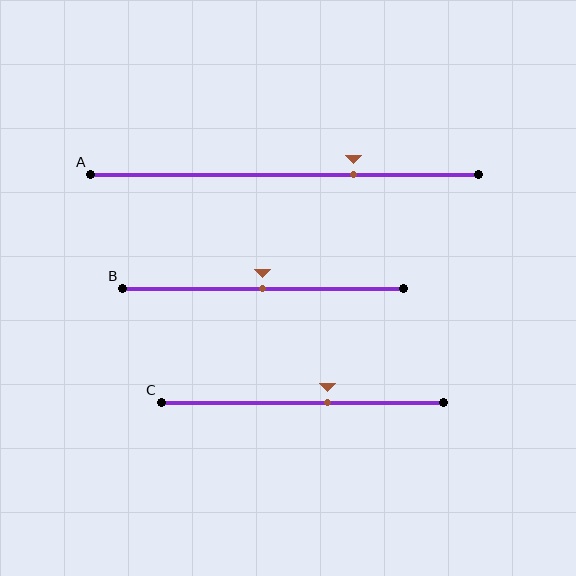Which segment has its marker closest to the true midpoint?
Segment B has its marker closest to the true midpoint.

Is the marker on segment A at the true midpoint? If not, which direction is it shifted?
No, the marker on segment A is shifted to the right by about 18% of the segment length.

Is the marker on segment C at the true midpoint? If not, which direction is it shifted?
No, the marker on segment C is shifted to the right by about 9% of the segment length.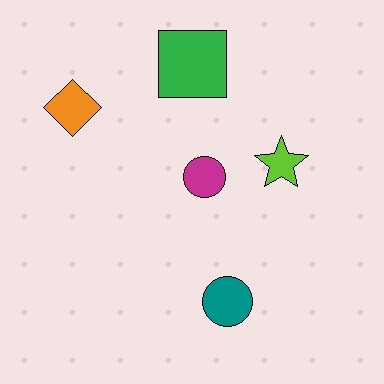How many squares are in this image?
There is 1 square.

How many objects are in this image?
There are 5 objects.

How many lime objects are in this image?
There is 1 lime object.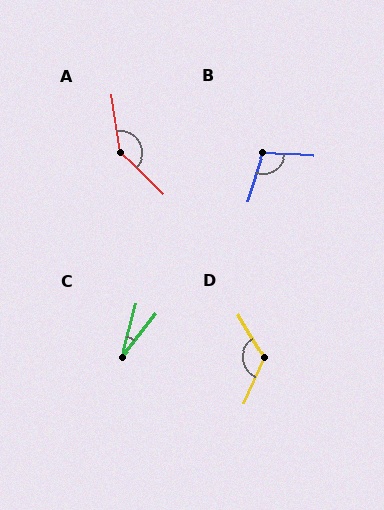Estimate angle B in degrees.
Approximately 104 degrees.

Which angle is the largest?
A, at approximately 142 degrees.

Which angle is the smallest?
C, at approximately 23 degrees.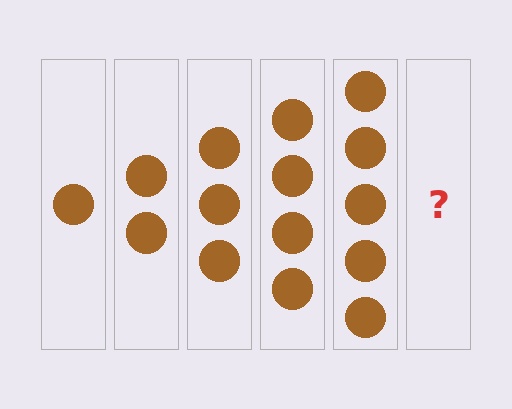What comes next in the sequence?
The next element should be 6 circles.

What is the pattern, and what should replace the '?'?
The pattern is that each step adds one more circle. The '?' should be 6 circles.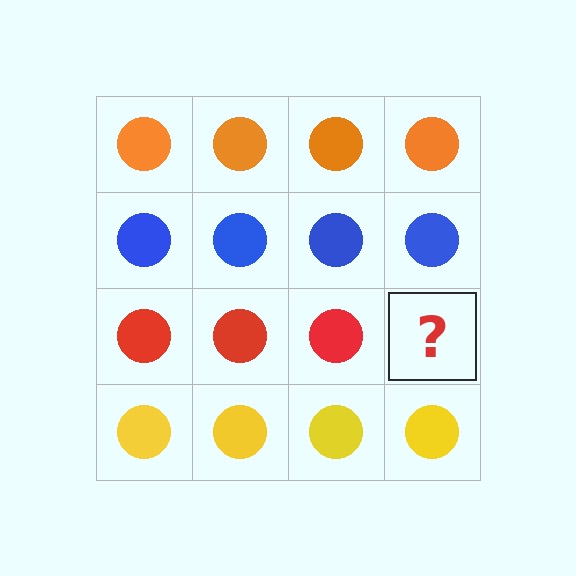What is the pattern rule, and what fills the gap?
The rule is that each row has a consistent color. The gap should be filled with a red circle.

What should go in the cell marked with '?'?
The missing cell should contain a red circle.